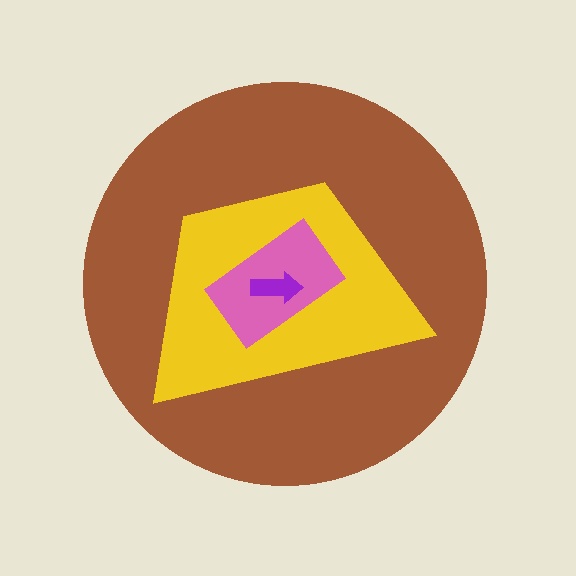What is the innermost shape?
The purple arrow.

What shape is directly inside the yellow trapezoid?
The pink rectangle.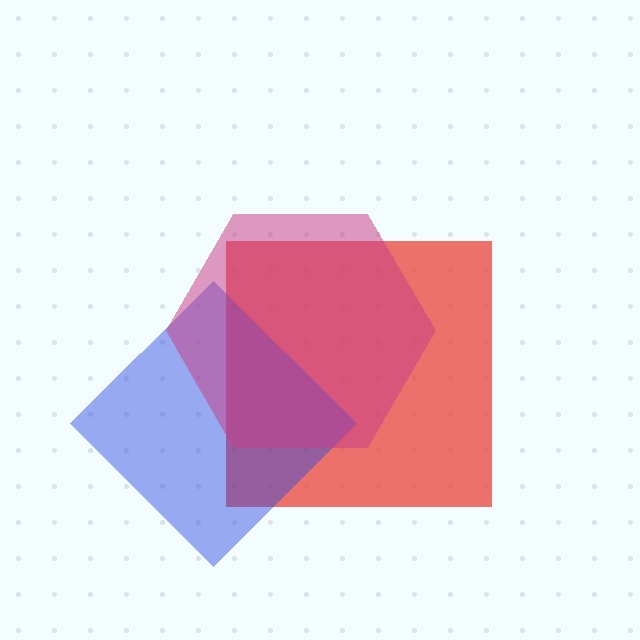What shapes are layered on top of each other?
The layered shapes are: a red square, a blue diamond, a magenta hexagon.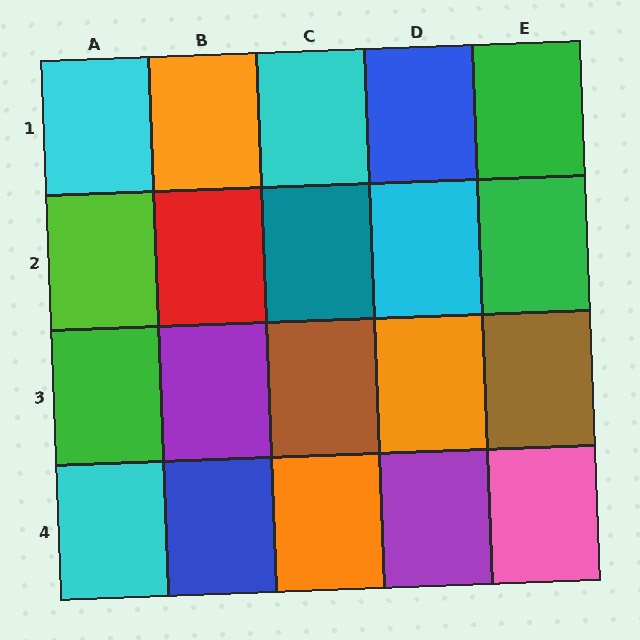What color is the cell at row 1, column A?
Cyan.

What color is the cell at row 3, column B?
Purple.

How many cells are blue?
2 cells are blue.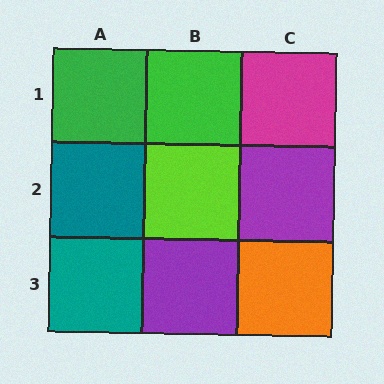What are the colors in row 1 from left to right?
Green, green, magenta.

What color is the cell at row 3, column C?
Orange.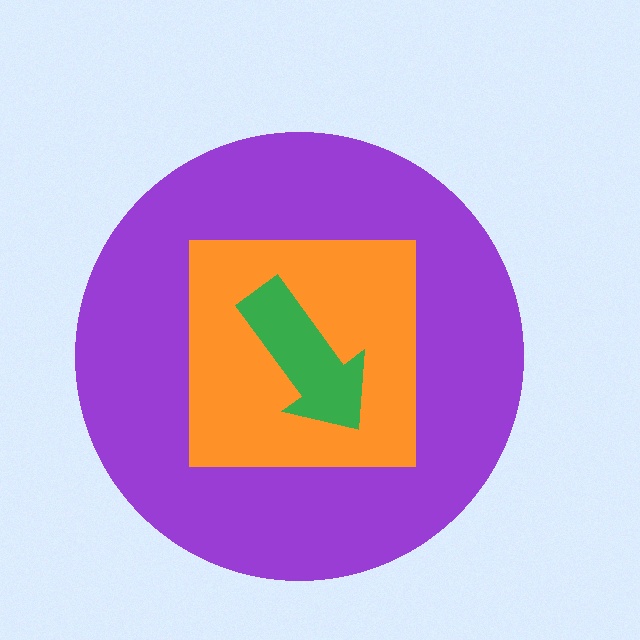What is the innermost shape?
The green arrow.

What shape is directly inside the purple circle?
The orange square.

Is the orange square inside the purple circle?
Yes.